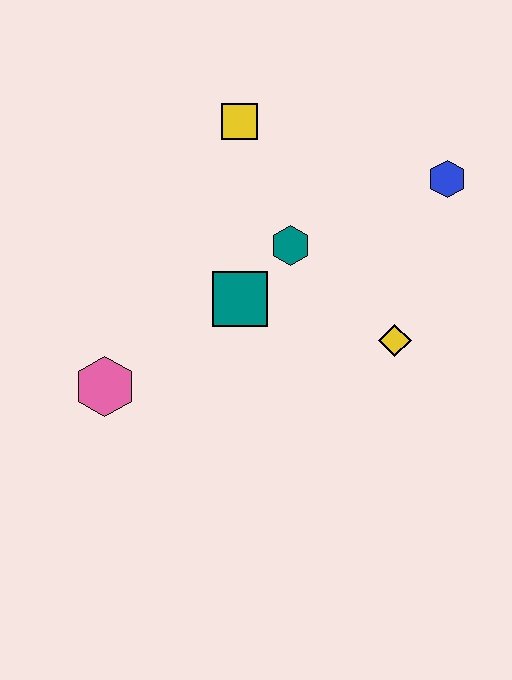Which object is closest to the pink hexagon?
The teal square is closest to the pink hexagon.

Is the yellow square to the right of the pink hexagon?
Yes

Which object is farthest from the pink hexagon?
The blue hexagon is farthest from the pink hexagon.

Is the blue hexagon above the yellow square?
No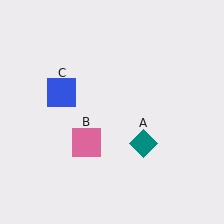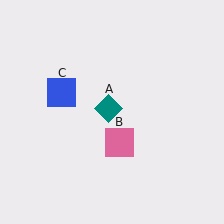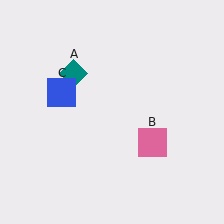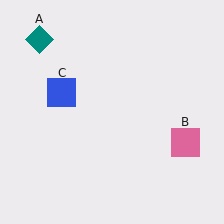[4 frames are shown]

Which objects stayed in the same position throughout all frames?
Blue square (object C) remained stationary.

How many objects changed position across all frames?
2 objects changed position: teal diamond (object A), pink square (object B).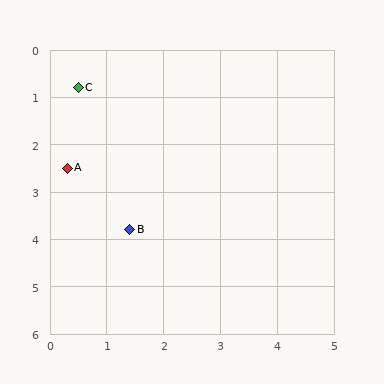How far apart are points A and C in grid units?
Points A and C are about 1.7 grid units apart.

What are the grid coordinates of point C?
Point C is at approximately (0.5, 0.8).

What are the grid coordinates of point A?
Point A is at approximately (0.3, 2.5).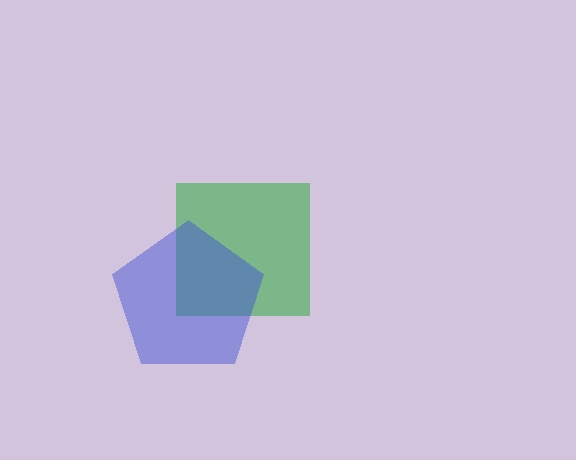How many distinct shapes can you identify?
There are 2 distinct shapes: a green square, a blue pentagon.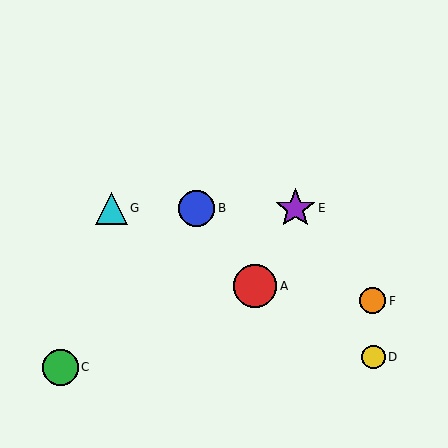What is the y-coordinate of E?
Object E is at y≈208.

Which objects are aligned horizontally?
Objects B, E, G are aligned horizontally.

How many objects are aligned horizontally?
3 objects (B, E, G) are aligned horizontally.